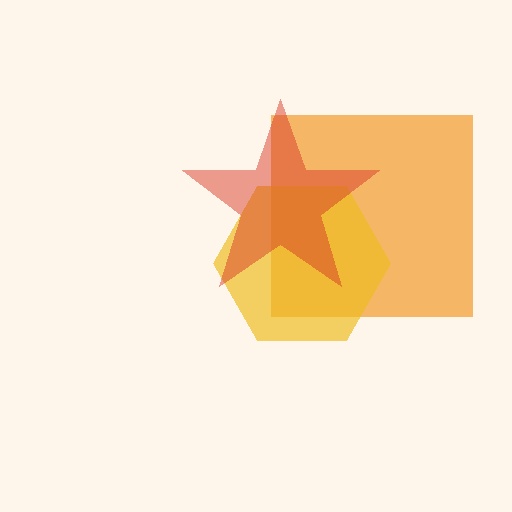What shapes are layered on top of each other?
The layered shapes are: an orange square, a yellow hexagon, a red star.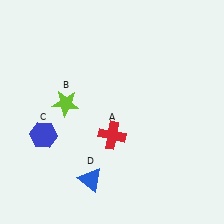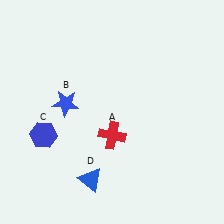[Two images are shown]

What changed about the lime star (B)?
In Image 1, B is lime. In Image 2, it changed to blue.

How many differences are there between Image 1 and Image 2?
There is 1 difference between the two images.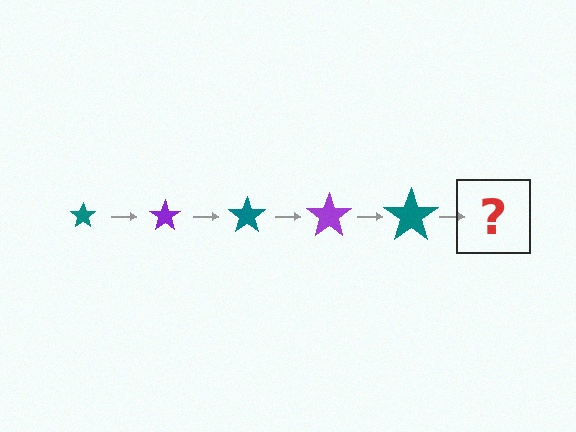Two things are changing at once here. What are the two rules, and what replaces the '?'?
The two rules are that the star grows larger each step and the color cycles through teal and purple. The '?' should be a purple star, larger than the previous one.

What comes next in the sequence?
The next element should be a purple star, larger than the previous one.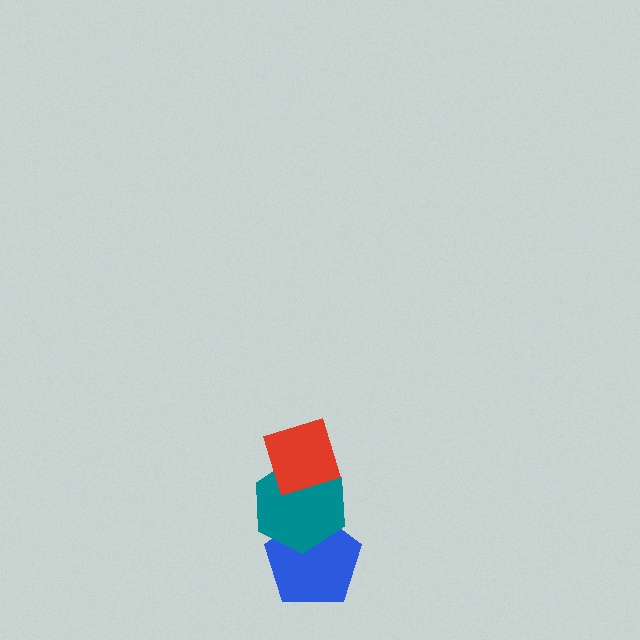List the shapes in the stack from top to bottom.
From top to bottom: the red diamond, the teal hexagon, the blue pentagon.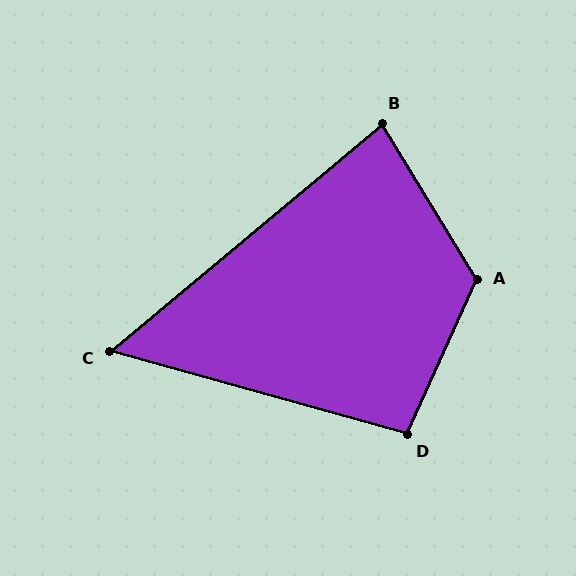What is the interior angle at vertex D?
Approximately 98 degrees (obtuse).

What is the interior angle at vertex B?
Approximately 82 degrees (acute).